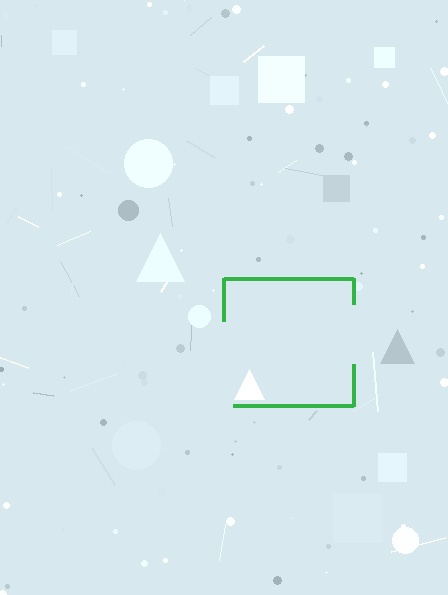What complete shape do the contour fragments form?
The contour fragments form a square.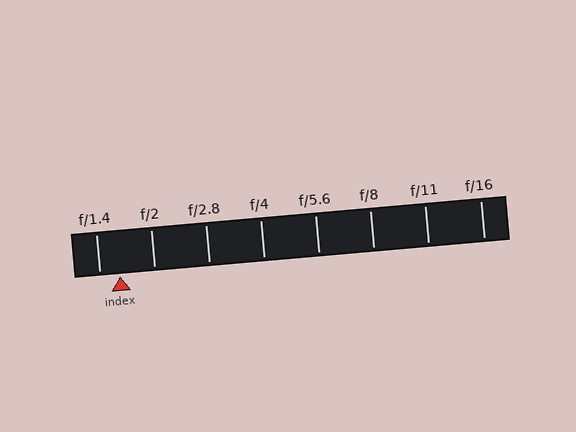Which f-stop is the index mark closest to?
The index mark is closest to f/1.4.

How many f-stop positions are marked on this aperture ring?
There are 8 f-stop positions marked.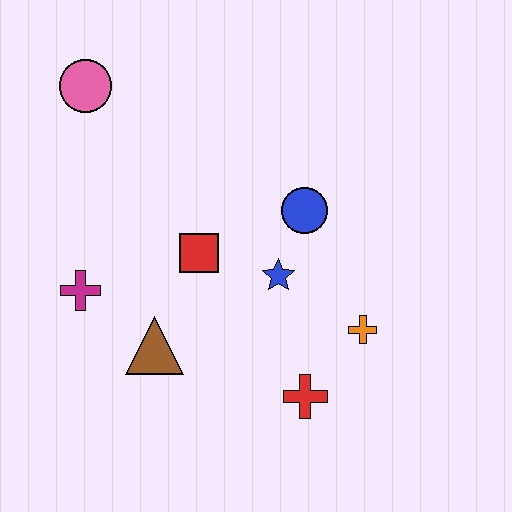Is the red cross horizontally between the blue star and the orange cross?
Yes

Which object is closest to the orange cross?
The red cross is closest to the orange cross.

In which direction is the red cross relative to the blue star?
The red cross is below the blue star.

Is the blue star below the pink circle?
Yes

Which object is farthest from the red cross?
The pink circle is farthest from the red cross.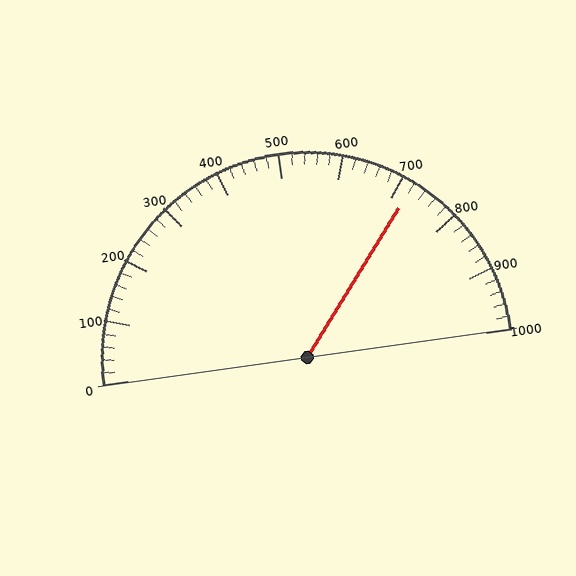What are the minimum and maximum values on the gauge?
The gauge ranges from 0 to 1000.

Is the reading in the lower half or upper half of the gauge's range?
The reading is in the upper half of the range (0 to 1000).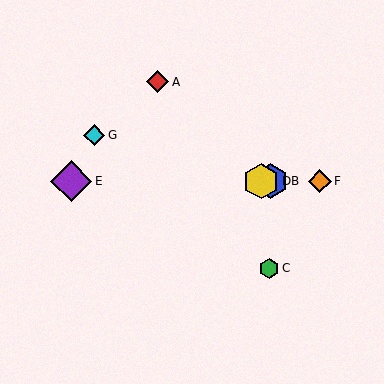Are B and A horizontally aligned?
No, B is at y≈181 and A is at y≈82.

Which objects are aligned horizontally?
Objects B, D, E, F are aligned horizontally.